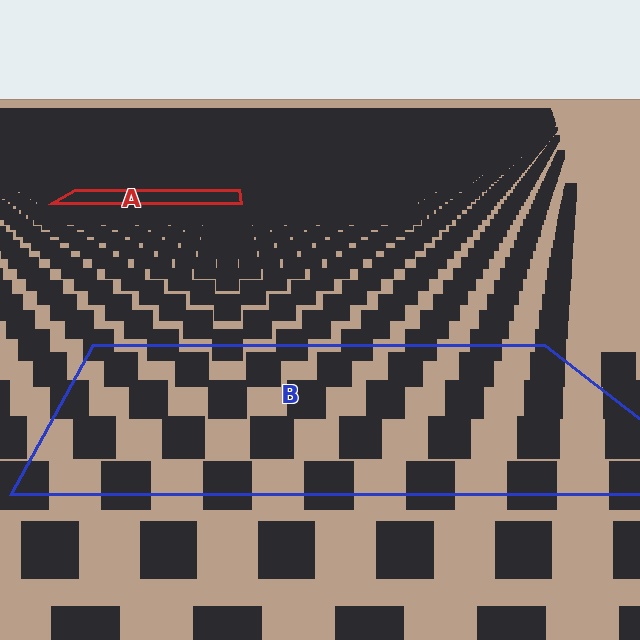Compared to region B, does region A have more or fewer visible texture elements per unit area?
Region A has more texture elements per unit area — they are packed more densely because it is farther away.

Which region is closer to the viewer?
Region B is closer. The texture elements there are larger and more spread out.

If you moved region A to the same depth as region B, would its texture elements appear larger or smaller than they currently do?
They would appear larger. At a closer depth, the same texture elements are projected at a bigger on-screen size.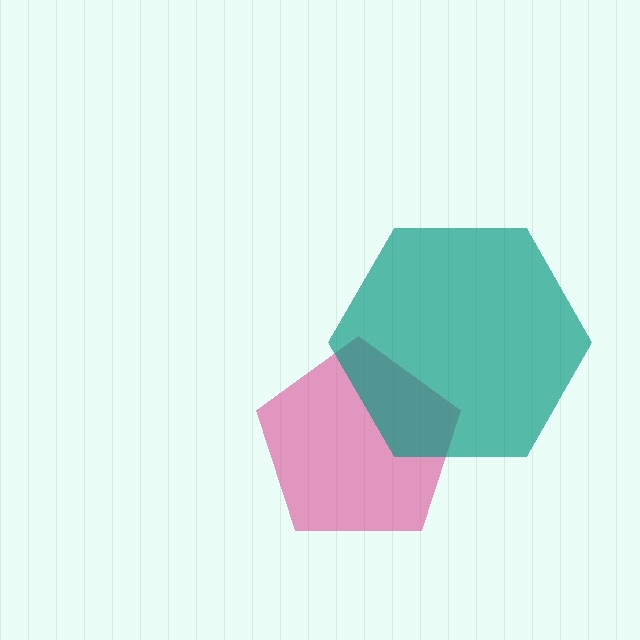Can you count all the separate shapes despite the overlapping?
Yes, there are 2 separate shapes.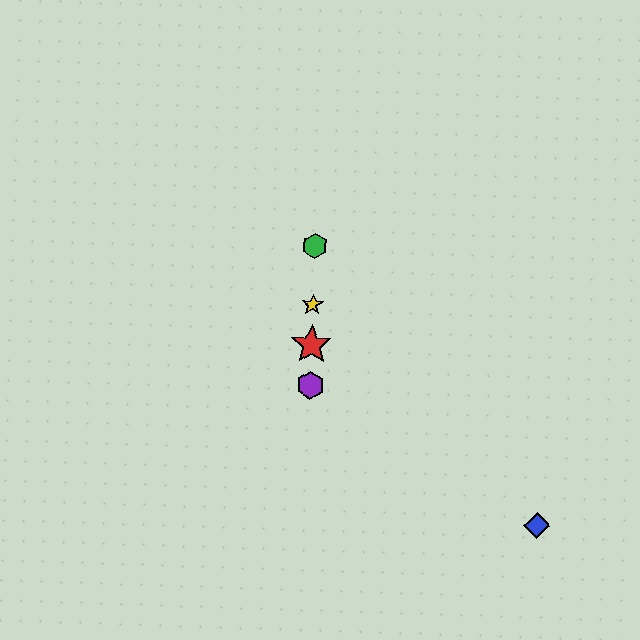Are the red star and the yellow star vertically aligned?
Yes, both are at x≈312.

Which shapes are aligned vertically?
The red star, the green hexagon, the yellow star, the purple hexagon are aligned vertically.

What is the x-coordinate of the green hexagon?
The green hexagon is at x≈315.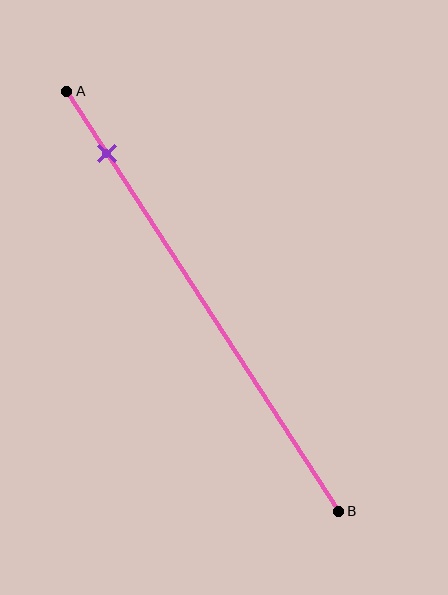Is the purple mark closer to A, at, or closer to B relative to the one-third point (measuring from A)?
The purple mark is closer to point A than the one-third point of segment AB.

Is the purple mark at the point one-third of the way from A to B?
No, the mark is at about 15% from A, not at the 33% one-third point.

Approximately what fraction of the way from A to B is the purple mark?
The purple mark is approximately 15% of the way from A to B.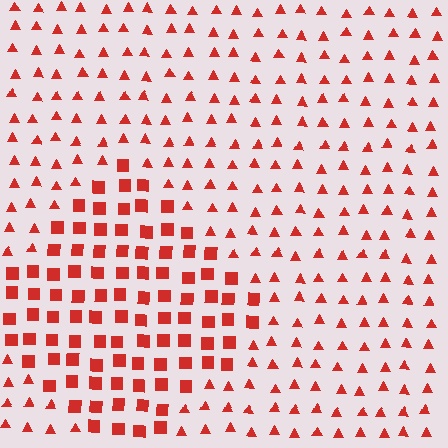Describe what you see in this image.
The image is filled with small red elements arranged in a uniform grid. A diamond-shaped region contains squares, while the surrounding area contains triangles. The boundary is defined purely by the change in element shape.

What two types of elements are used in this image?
The image uses squares inside the diamond region and triangles outside it.